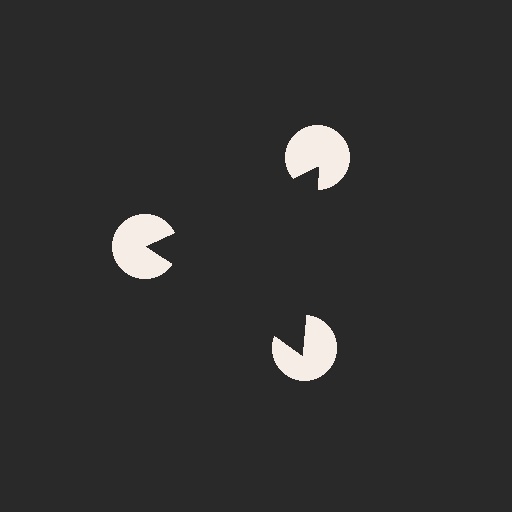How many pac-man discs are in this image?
There are 3 — one at each vertex of the illusory triangle.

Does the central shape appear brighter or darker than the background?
It typically appears slightly darker than the background, even though no actual brightness change is drawn.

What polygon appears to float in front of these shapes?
An illusory triangle — its edges are inferred from the aligned wedge cuts in the pac-man discs, not physically drawn.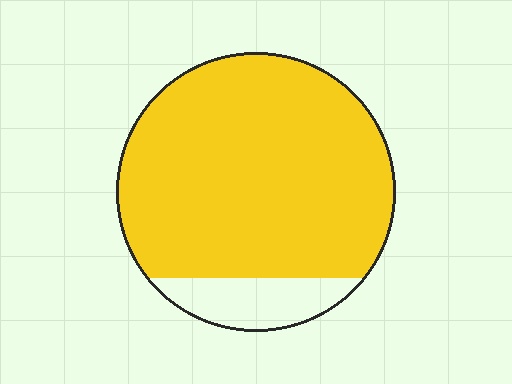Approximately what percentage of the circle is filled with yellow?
Approximately 85%.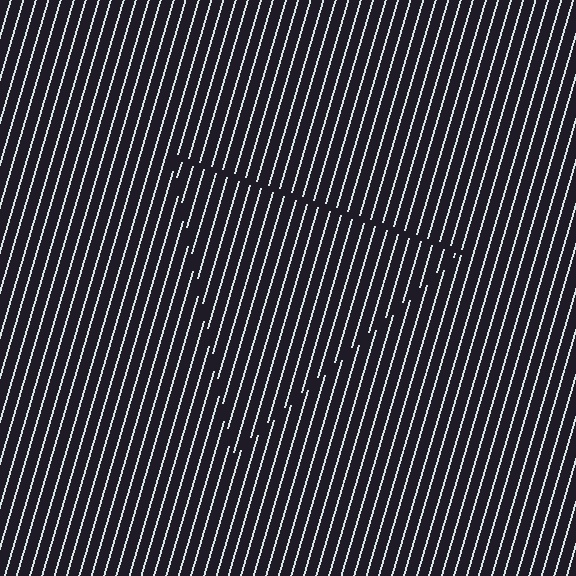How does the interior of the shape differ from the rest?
The interior of the shape contains the same grating, shifted by half a period — the contour is defined by the phase discontinuity where line-ends from the inner and outer gratings abut.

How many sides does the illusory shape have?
3 sides — the line-ends trace a triangle.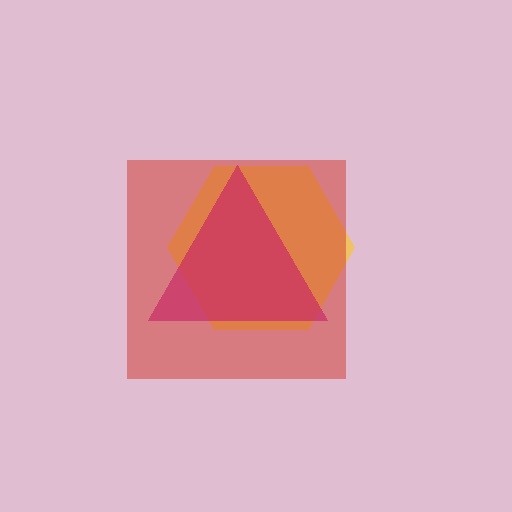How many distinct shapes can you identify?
There are 3 distinct shapes: a yellow hexagon, a magenta triangle, a red square.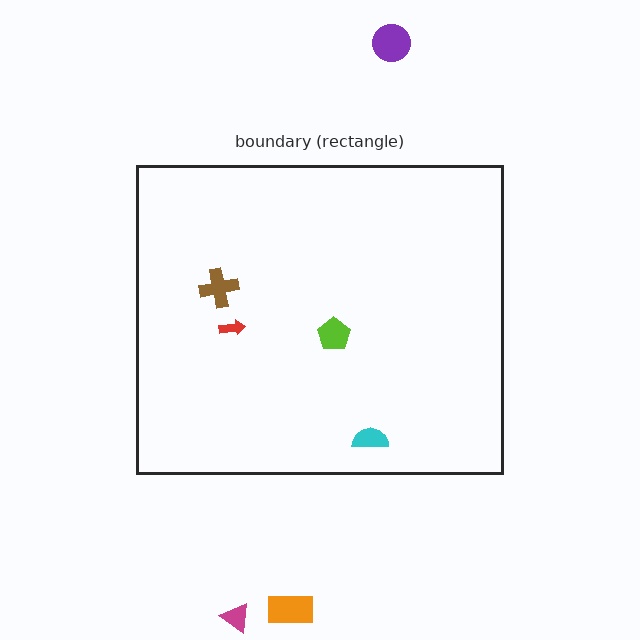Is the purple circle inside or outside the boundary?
Outside.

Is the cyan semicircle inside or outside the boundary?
Inside.